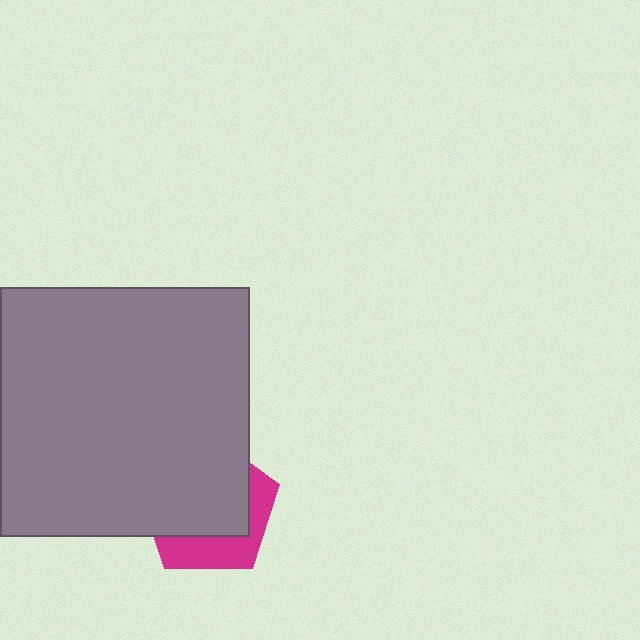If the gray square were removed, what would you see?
You would see the complete magenta pentagon.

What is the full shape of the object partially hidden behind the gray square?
The partially hidden object is a magenta pentagon.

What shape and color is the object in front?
The object in front is a gray square.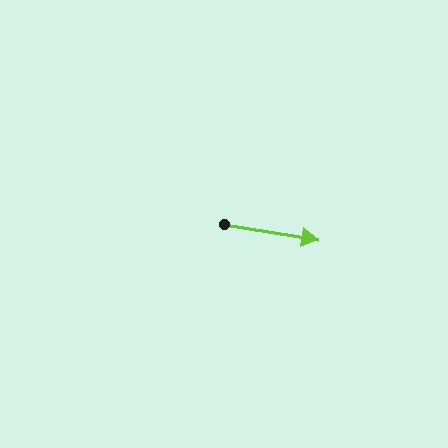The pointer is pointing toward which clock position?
Roughly 3 o'clock.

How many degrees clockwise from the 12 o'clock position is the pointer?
Approximately 99 degrees.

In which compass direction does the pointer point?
East.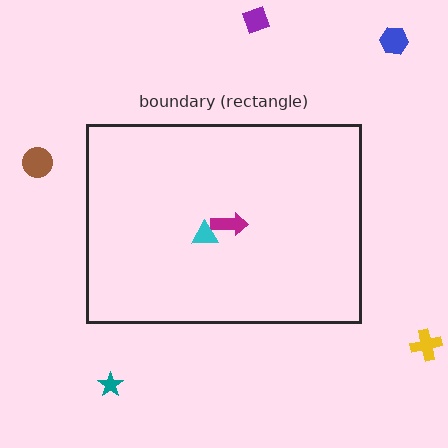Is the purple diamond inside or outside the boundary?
Outside.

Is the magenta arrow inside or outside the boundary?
Inside.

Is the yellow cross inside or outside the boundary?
Outside.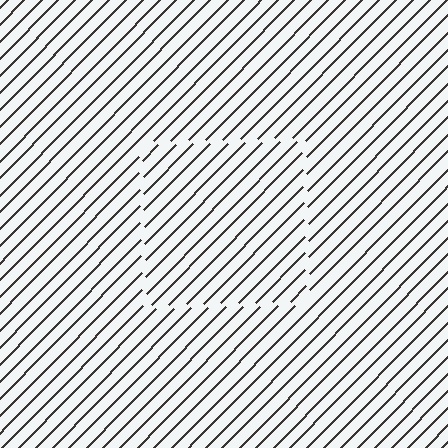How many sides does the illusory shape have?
4 sides — the line-ends trace a square.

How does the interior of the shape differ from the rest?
The interior of the shape contains the same grating, shifted by half a period — the contour is defined by the phase discontinuity where line-ends from the inner and outer gratings abut.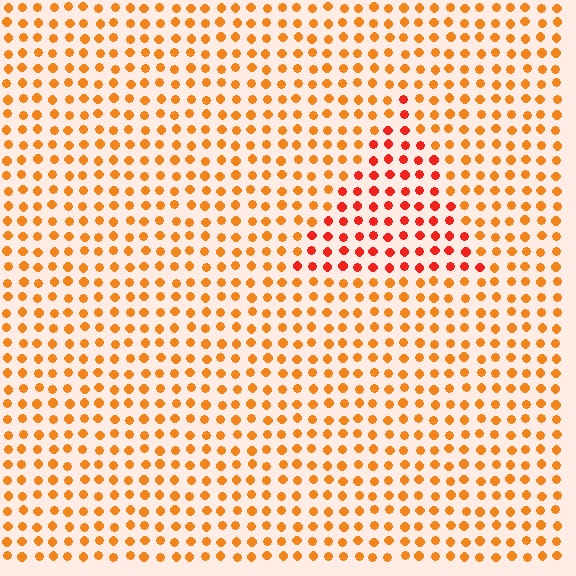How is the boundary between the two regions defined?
The boundary is defined purely by a slight shift in hue (about 28 degrees). Spacing, size, and orientation are identical on both sides.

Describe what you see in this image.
The image is filled with small orange elements in a uniform arrangement. A triangle-shaped region is visible where the elements are tinted to a slightly different hue, forming a subtle color boundary.